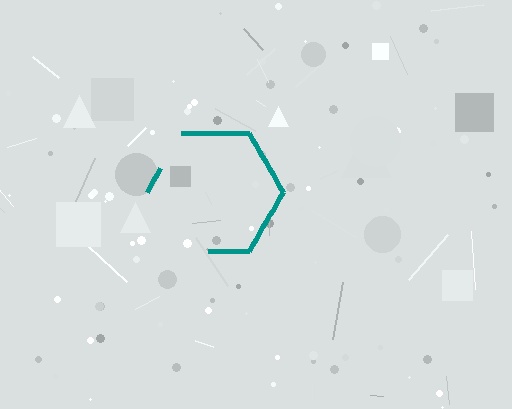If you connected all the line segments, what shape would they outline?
They would outline a hexagon.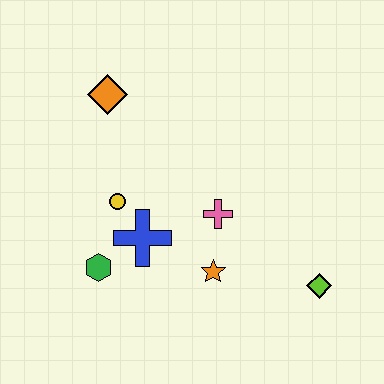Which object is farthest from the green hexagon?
The lime diamond is farthest from the green hexagon.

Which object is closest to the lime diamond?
The orange star is closest to the lime diamond.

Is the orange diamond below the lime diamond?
No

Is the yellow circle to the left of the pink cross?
Yes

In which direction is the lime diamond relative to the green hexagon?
The lime diamond is to the right of the green hexagon.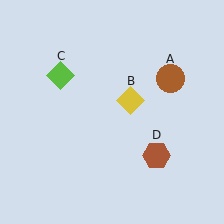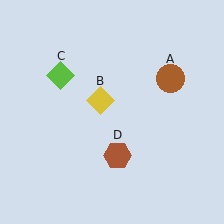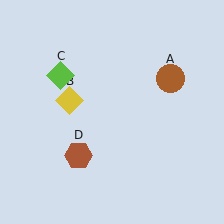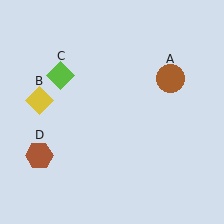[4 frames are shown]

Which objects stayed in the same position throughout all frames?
Brown circle (object A) and lime diamond (object C) remained stationary.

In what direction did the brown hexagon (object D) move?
The brown hexagon (object D) moved left.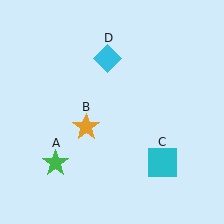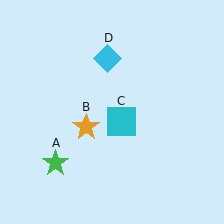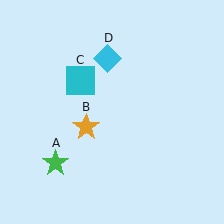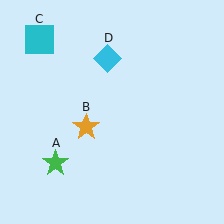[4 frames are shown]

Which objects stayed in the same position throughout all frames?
Green star (object A) and orange star (object B) and cyan diamond (object D) remained stationary.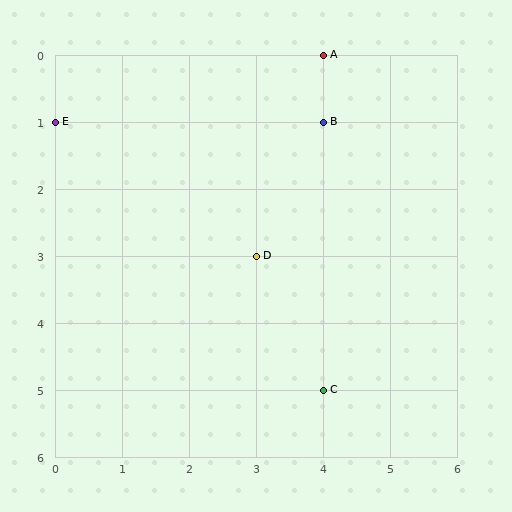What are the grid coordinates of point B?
Point B is at grid coordinates (4, 1).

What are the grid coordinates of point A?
Point A is at grid coordinates (4, 0).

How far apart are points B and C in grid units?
Points B and C are 4 rows apart.